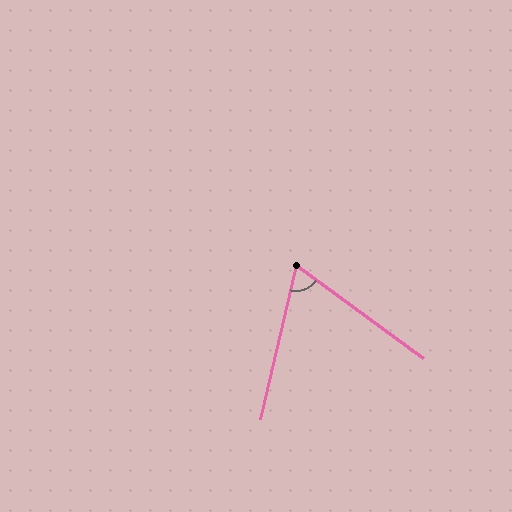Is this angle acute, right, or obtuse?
It is acute.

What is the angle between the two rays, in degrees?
Approximately 67 degrees.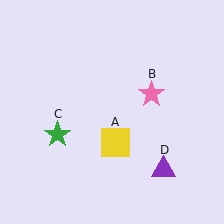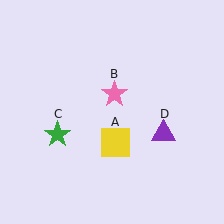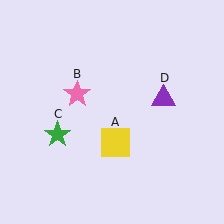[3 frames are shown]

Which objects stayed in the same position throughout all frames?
Yellow square (object A) and green star (object C) remained stationary.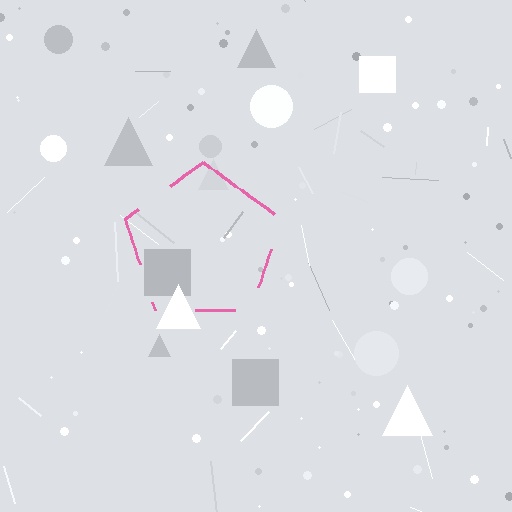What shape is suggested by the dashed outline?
The dashed outline suggests a pentagon.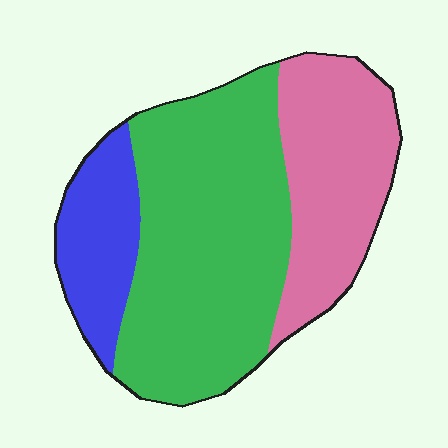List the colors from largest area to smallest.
From largest to smallest: green, pink, blue.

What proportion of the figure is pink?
Pink covers around 30% of the figure.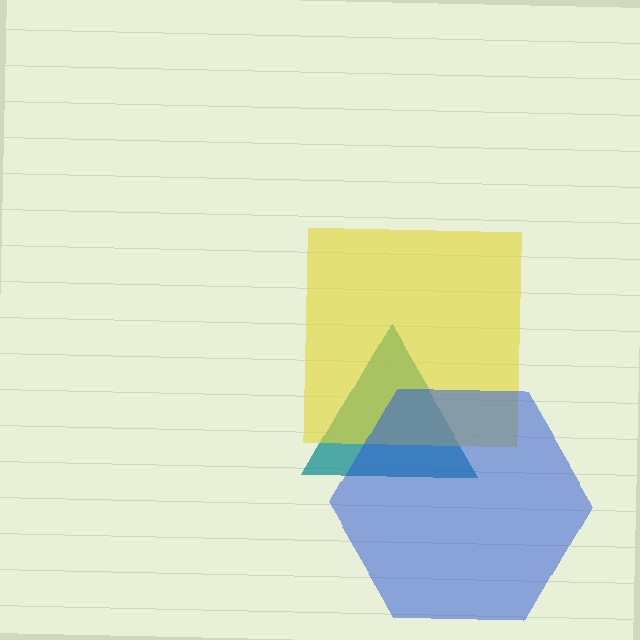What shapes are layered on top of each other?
The layered shapes are: a teal triangle, a yellow square, a blue hexagon.